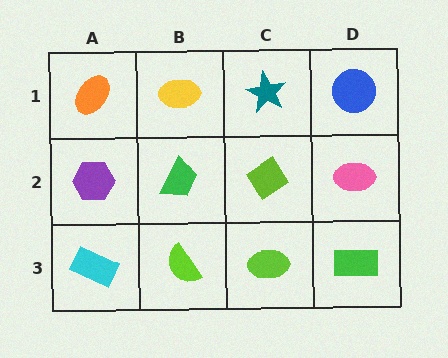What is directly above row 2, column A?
An orange ellipse.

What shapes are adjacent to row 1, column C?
A lime diamond (row 2, column C), a yellow ellipse (row 1, column B), a blue circle (row 1, column D).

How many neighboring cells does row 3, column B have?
3.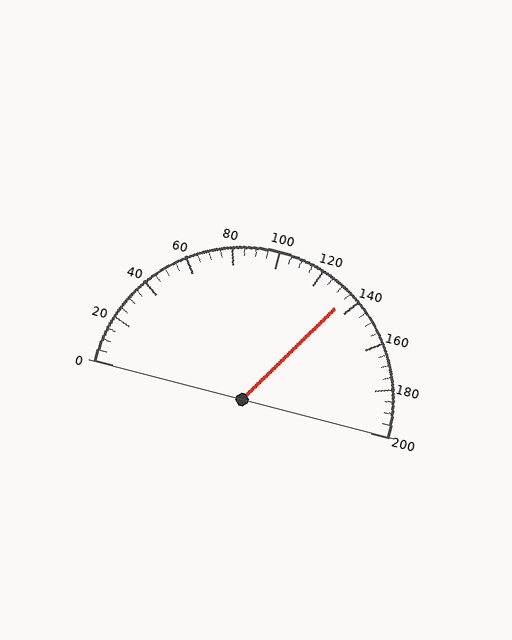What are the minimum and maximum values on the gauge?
The gauge ranges from 0 to 200.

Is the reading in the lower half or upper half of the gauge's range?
The reading is in the upper half of the range (0 to 200).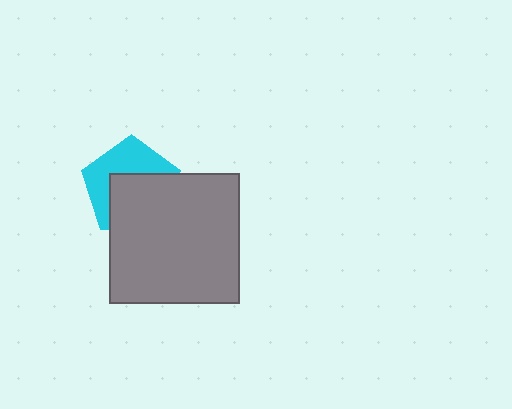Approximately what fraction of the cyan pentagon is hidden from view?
Roughly 52% of the cyan pentagon is hidden behind the gray square.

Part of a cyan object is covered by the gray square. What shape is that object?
It is a pentagon.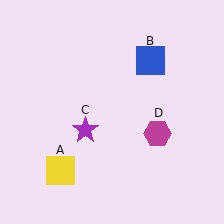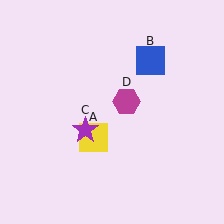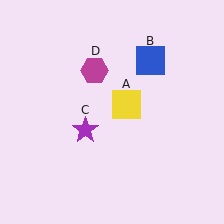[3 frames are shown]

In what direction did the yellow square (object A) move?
The yellow square (object A) moved up and to the right.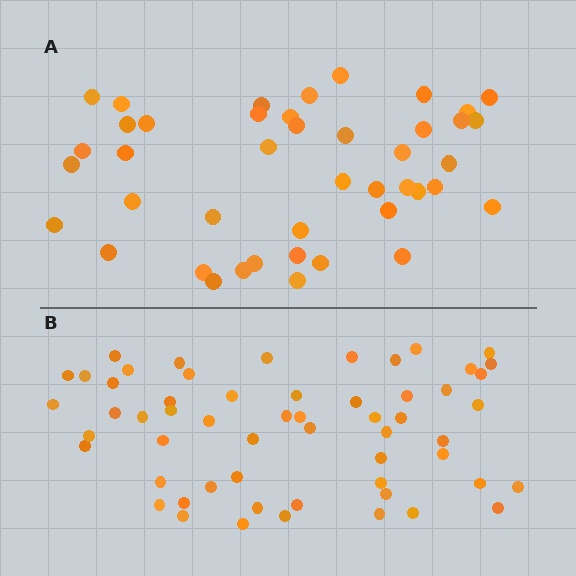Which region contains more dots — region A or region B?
Region B (the bottom region) has more dots.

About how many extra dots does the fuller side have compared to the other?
Region B has approximately 15 more dots than region A.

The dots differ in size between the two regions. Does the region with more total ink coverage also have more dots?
No. Region A has more total ink coverage because its dots are larger, but region B actually contains more individual dots. Total area can be misleading — the number of items is what matters here.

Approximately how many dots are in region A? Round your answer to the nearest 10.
About 40 dots. (The exact count is 43, which rounds to 40.)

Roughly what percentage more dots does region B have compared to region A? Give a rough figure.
About 35% more.